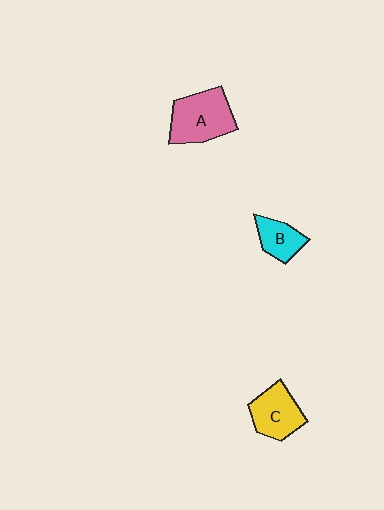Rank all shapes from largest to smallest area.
From largest to smallest: A (pink), C (yellow), B (cyan).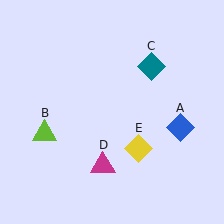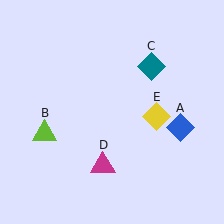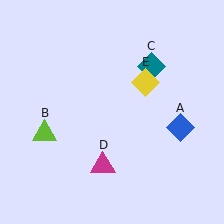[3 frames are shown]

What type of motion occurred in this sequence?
The yellow diamond (object E) rotated counterclockwise around the center of the scene.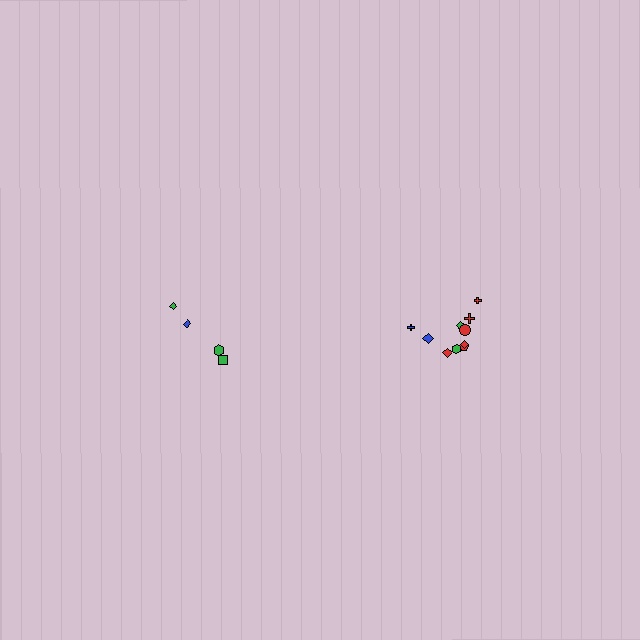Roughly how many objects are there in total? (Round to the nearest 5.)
Roughly 15 objects in total.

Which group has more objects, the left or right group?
The right group.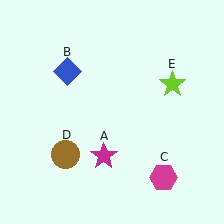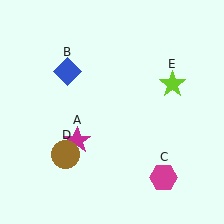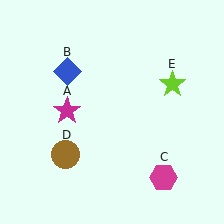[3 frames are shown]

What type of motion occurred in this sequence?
The magenta star (object A) rotated clockwise around the center of the scene.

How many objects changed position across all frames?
1 object changed position: magenta star (object A).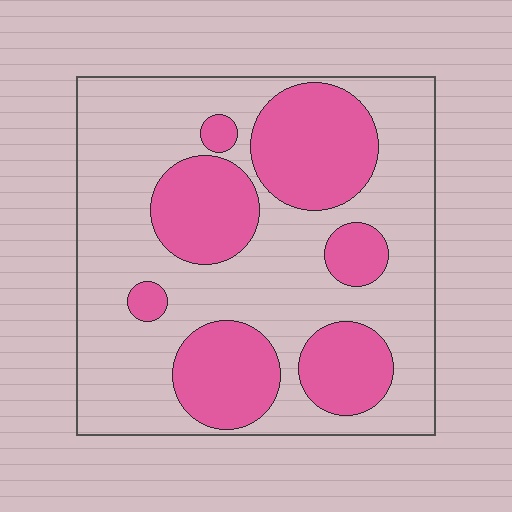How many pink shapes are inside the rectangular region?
7.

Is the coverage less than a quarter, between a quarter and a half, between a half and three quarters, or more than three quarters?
Between a quarter and a half.